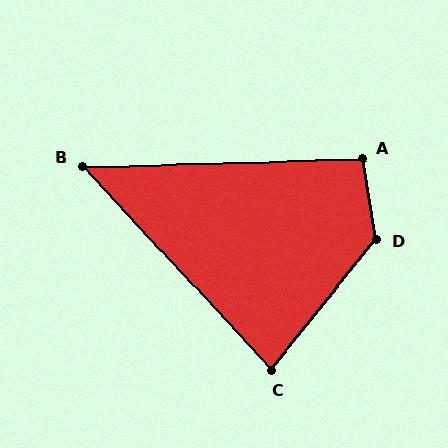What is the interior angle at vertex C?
Approximately 82 degrees (acute).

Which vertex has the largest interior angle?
D, at approximately 131 degrees.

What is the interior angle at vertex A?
Approximately 98 degrees (obtuse).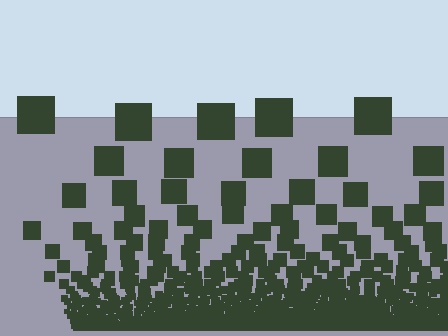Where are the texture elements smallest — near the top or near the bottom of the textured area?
Near the bottom.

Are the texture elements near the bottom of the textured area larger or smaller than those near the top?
Smaller. The gradient is inverted — elements near the bottom are smaller and denser.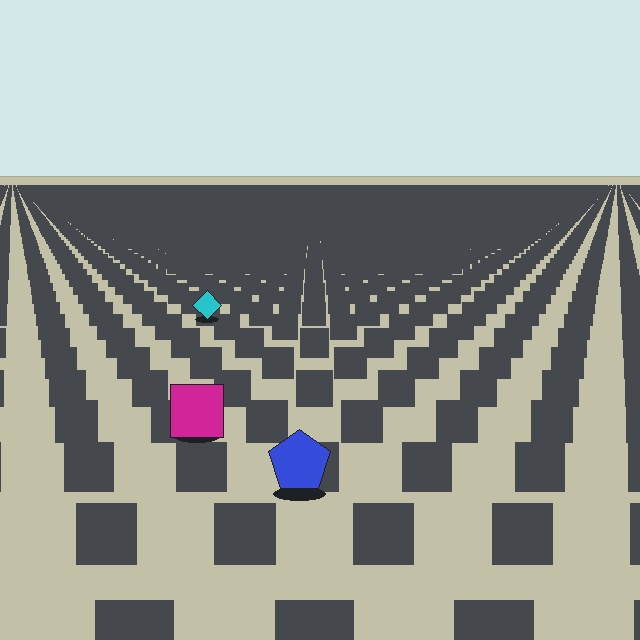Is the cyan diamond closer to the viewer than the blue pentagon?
No. The blue pentagon is closer — you can tell from the texture gradient: the ground texture is coarser near it.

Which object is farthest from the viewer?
The cyan diamond is farthest from the viewer. It appears smaller and the ground texture around it is denser.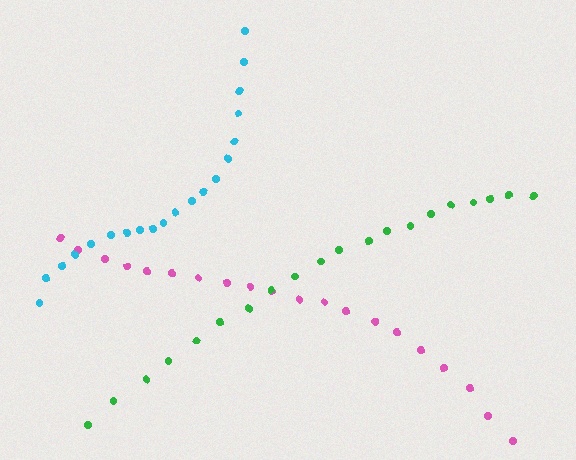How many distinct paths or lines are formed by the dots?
There are 3 distinct paths.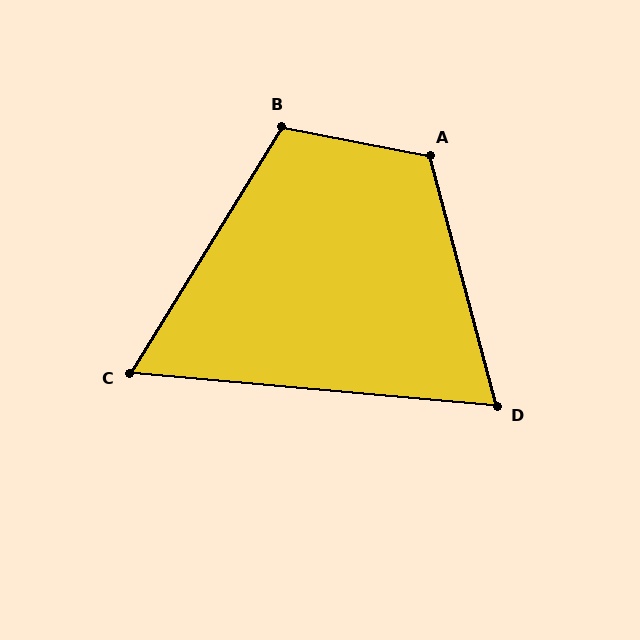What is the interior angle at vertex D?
Approximately 70 degrees (acute).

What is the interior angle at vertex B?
Approximately 110 degrees (obtuse).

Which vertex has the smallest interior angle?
C, at approximately 64 degrees.